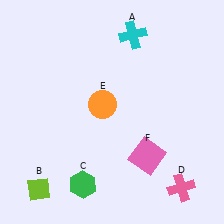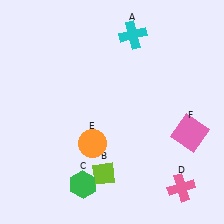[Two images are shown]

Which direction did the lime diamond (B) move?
The lime diamond (B) moved right.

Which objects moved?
The objects that moved are: the lime diamond (B), the orange circle (E), the pink square (F).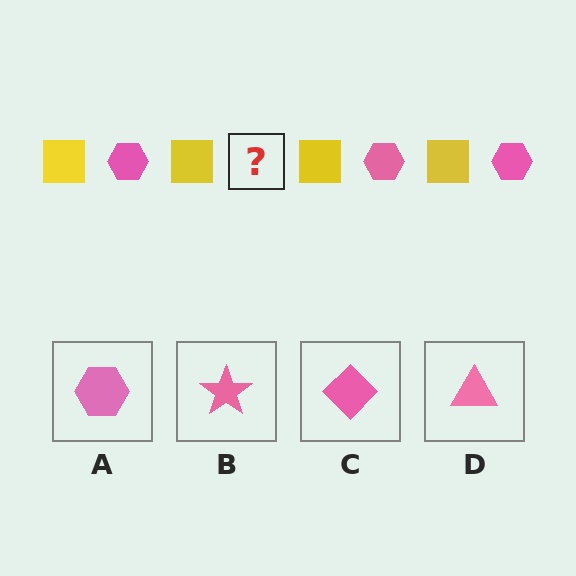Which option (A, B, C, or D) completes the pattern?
A.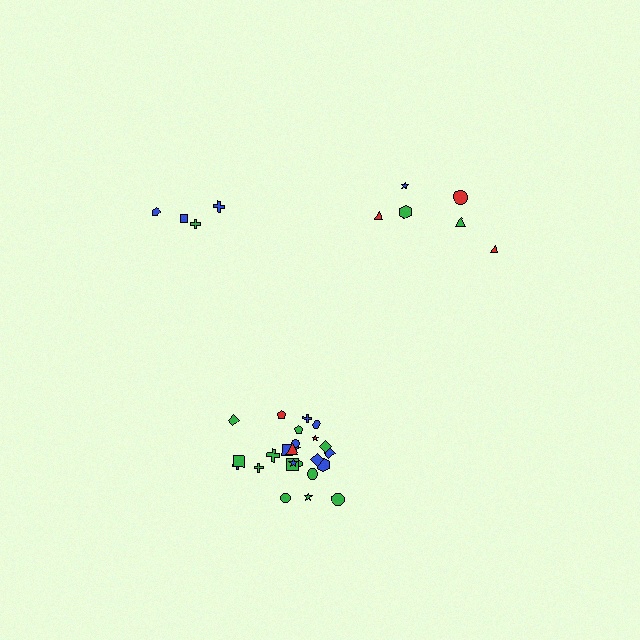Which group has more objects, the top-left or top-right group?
The top-right group.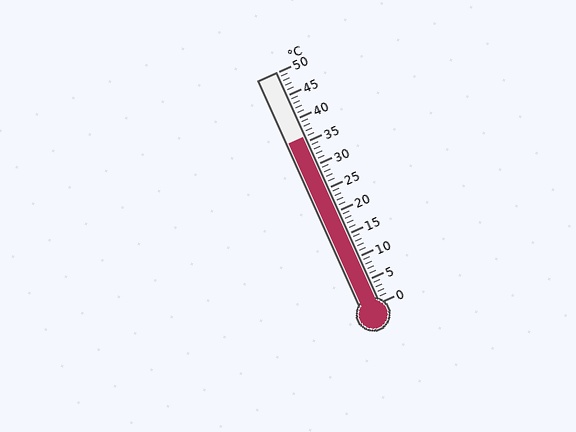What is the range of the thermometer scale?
The thermometer scale ranges from 0°C to 50°C.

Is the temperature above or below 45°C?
The temperature is below 45°C.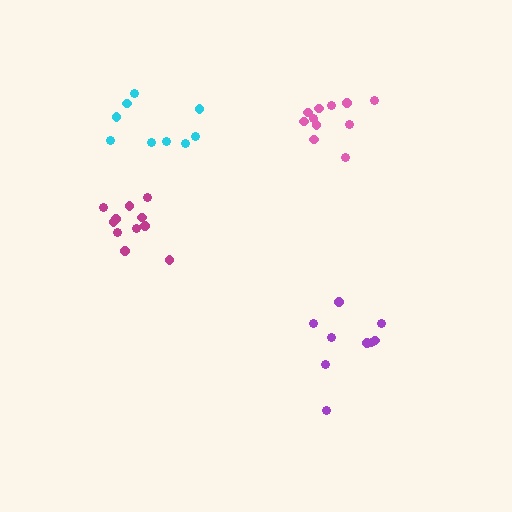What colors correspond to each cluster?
The clusters are colored: cyan, magenta, pink, purple.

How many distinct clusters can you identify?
There are 4 distinct clusters.